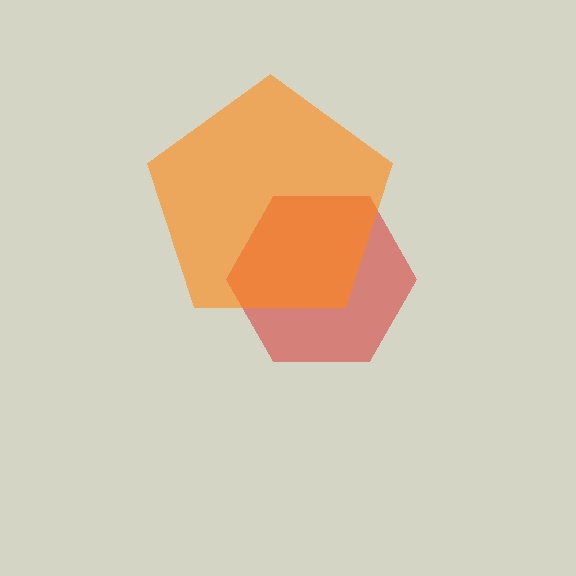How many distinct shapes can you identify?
There are 2 distinct shapes: a red hexagon, an orange pentagon.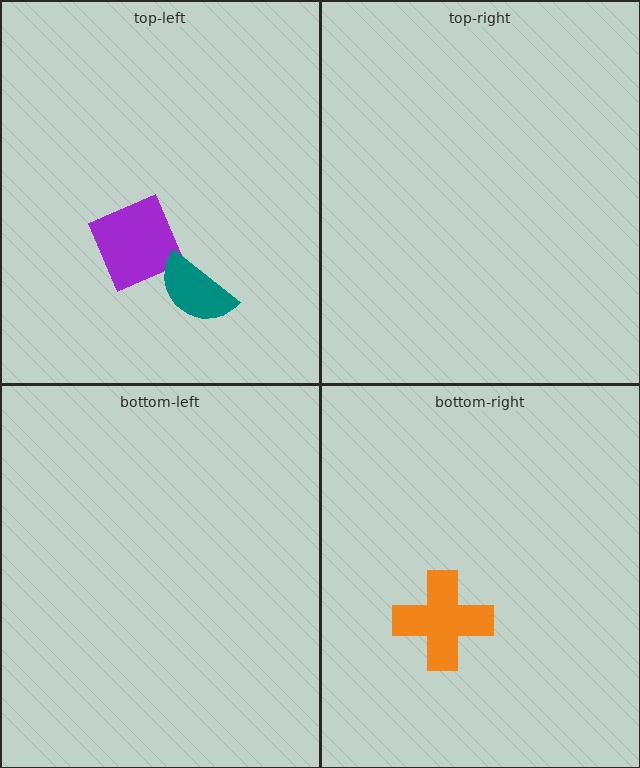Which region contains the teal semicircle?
The top-left region.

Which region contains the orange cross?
The bottom-right region.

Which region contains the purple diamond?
The top-left region.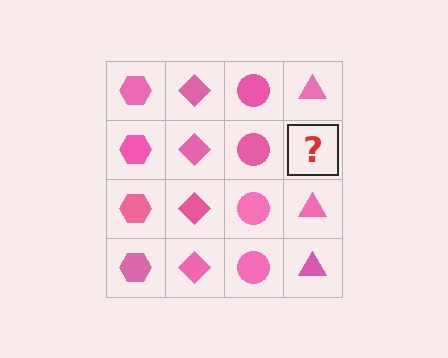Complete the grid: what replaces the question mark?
The question mark should be replaced with a pink triangle.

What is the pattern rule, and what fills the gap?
The rule is that each column has a consistent shape. The gap should be filled with a pink triangle.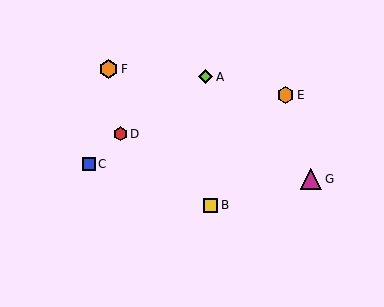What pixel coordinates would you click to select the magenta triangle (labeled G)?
Click at (311, 179) to select the magenta triangle G.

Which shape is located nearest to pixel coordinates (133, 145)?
The red hexagon (labeled D) at (120, 134) is nearest to that location.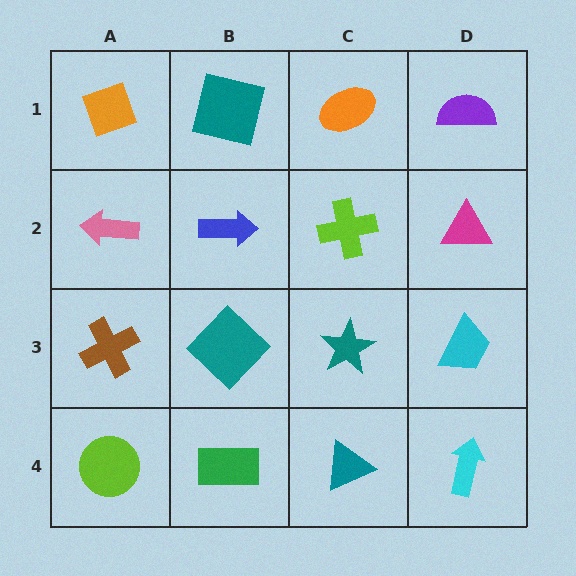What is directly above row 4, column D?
A cyan trapezoid.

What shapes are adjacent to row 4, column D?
A cyan trapezoid (row 3, column D), a teal triangle (row 4, column C).